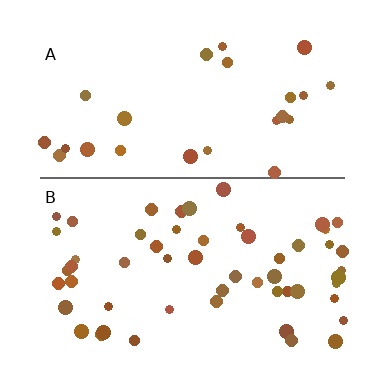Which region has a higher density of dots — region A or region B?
B (the bottom).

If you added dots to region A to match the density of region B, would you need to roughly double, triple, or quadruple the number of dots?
Approximately double.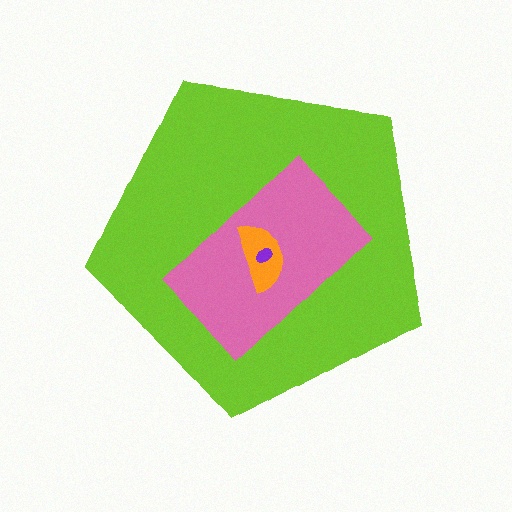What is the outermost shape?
The lime pentagon.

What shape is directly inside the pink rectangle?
The orange semicircle.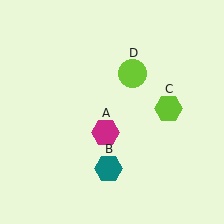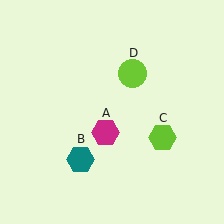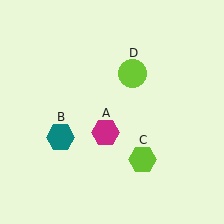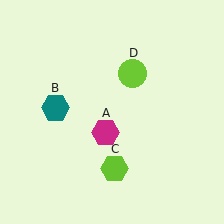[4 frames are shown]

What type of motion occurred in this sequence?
The teal hexagon (object B), lime hexagon (object C) rotated clockwise around the center of the scene.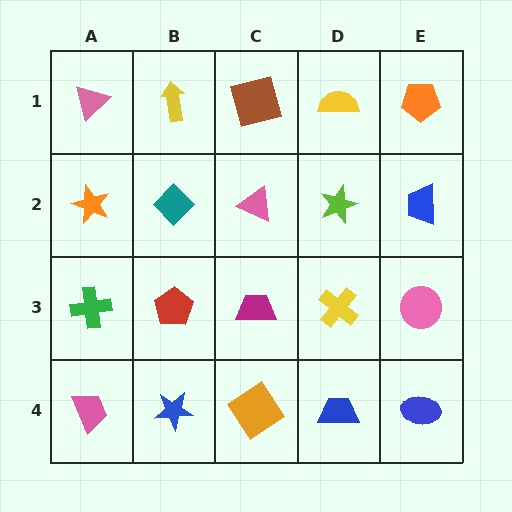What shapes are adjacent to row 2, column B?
A yellow arrow (row 1, column B), a red pentagon (row 3, column B), an orange star (row 2, column A), a pink triangle (row 2, column C).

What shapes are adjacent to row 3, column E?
A blue trapezoid (row 2, column E), a blue ellipse (row 4, column E), a yellow cross (row 3, column D).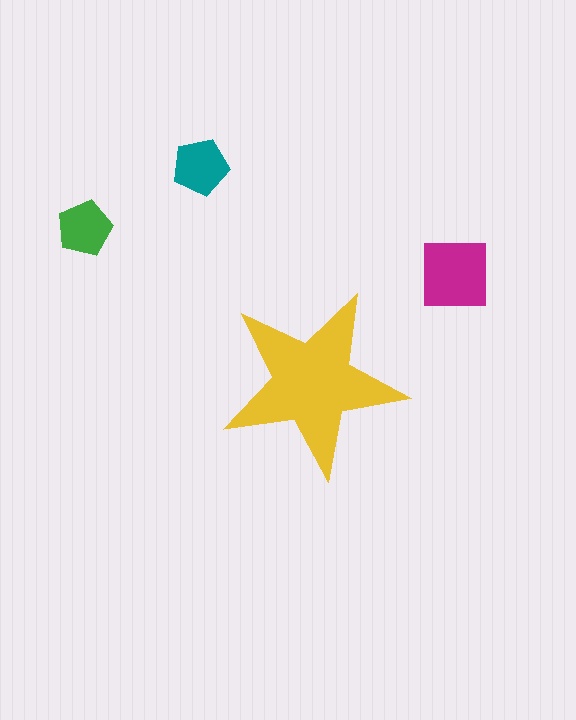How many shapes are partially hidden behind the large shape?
0 shapes are partially hidden.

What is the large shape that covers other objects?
A yellow star.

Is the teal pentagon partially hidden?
No, the teal pentagon is fully visible.